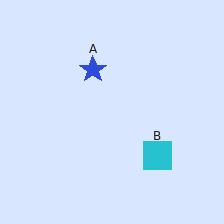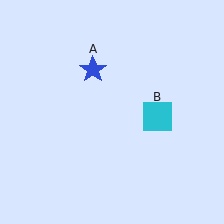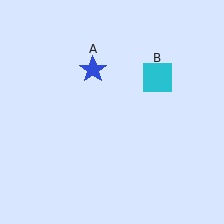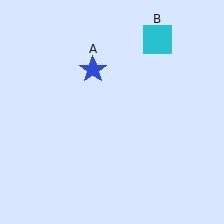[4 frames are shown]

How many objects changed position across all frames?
1 object changed position: cyan square (object B).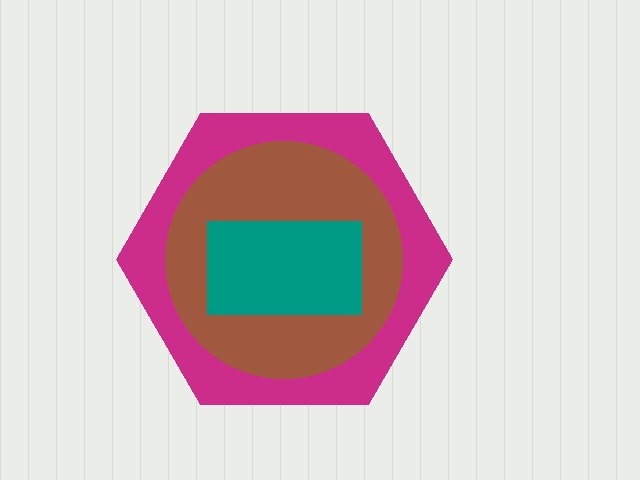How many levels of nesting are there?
3.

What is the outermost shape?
The magenta hexagon.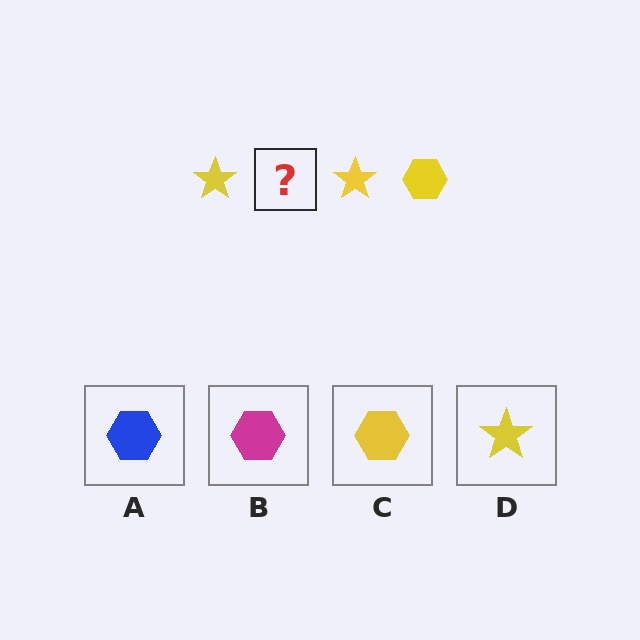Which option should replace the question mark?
Option C.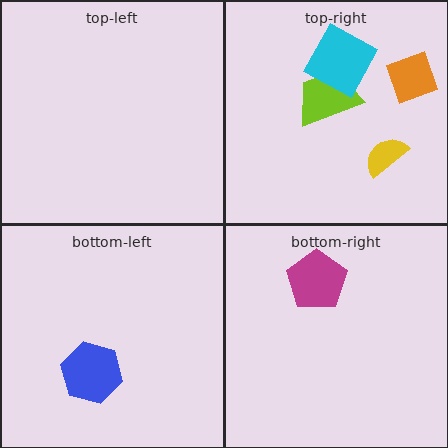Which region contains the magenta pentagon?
The bottom-right region.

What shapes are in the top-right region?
The lime trapezoid, the cyan square, the yellow semicircle, the orange diamond.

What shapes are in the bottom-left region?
The blue hexagon.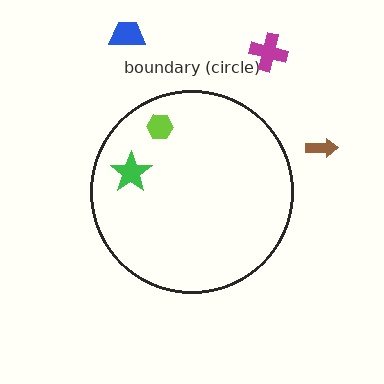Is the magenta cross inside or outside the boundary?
Outside.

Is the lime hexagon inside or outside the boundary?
Inside.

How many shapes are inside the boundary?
2 inside, 3 outside.